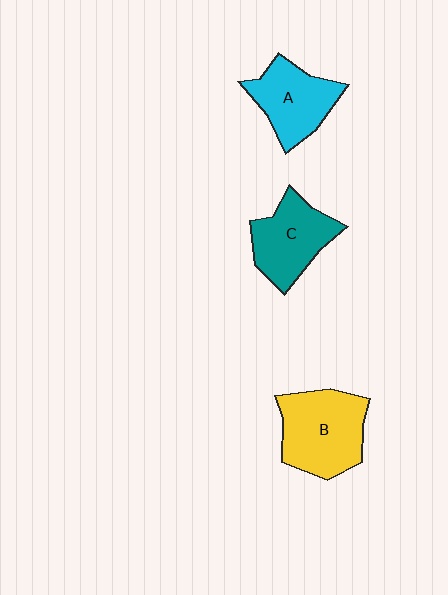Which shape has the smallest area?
Shape A (cyan).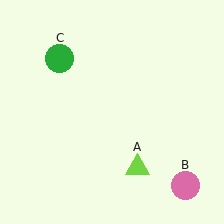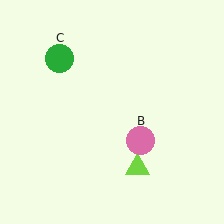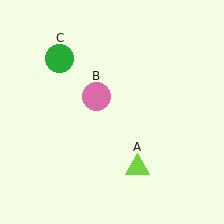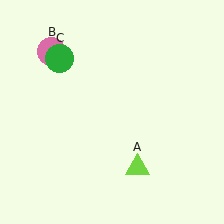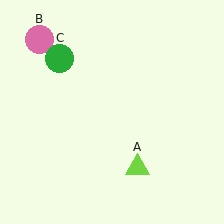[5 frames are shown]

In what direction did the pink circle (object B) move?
The pink circle (object B) moved up and to the left.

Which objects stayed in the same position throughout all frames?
Lime triangle (object A) and green circle (object C) remained stationary.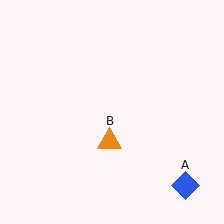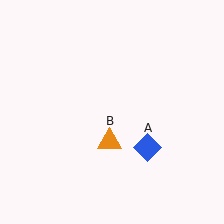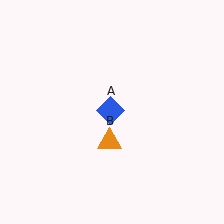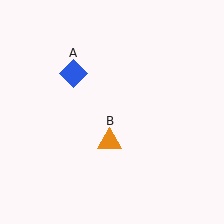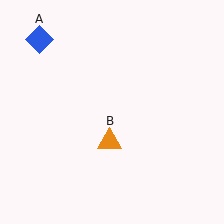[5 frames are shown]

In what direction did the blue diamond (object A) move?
The blue diamond (object A) moved up and to the left.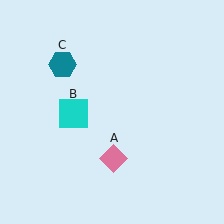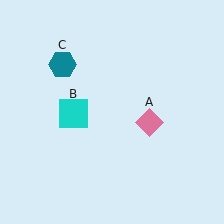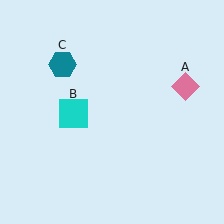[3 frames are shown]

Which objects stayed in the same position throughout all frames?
Cyan square (object B) and teal hexagon (object C) remained stationary.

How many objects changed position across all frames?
1 object changed position: pink diamond (object A).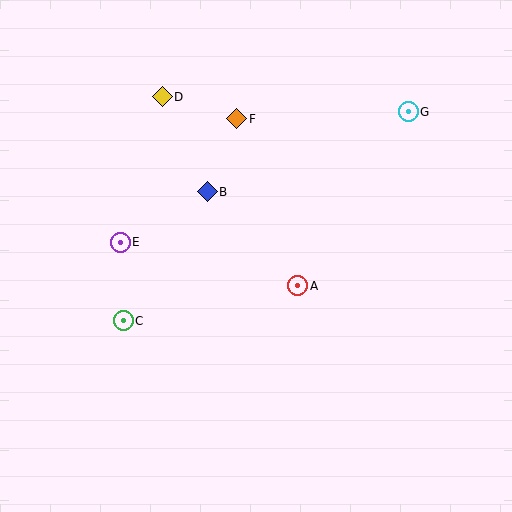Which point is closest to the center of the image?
Point A at (297, 286) is closest to the center.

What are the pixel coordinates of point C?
Point C is at (123, 321).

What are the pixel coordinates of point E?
Point E is at (120, 242).